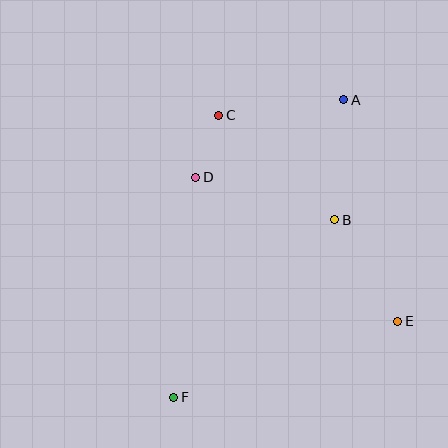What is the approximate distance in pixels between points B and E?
The distance between B and E is approximately 119 pixels.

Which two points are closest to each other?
Points C and D are closest to each other.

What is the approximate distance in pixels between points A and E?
The distance between A and E is approximately 228 pixels.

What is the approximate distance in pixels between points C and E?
The distance between C and E is approximately 272 pixels.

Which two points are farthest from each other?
Points A and F are farthest from each other.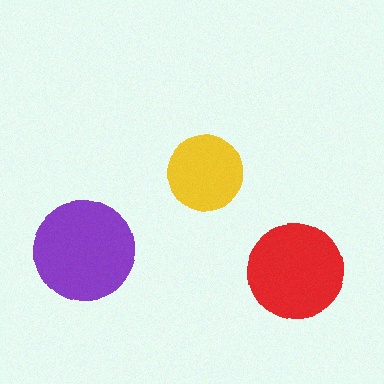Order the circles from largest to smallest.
the purple one, the red one, the yellow one.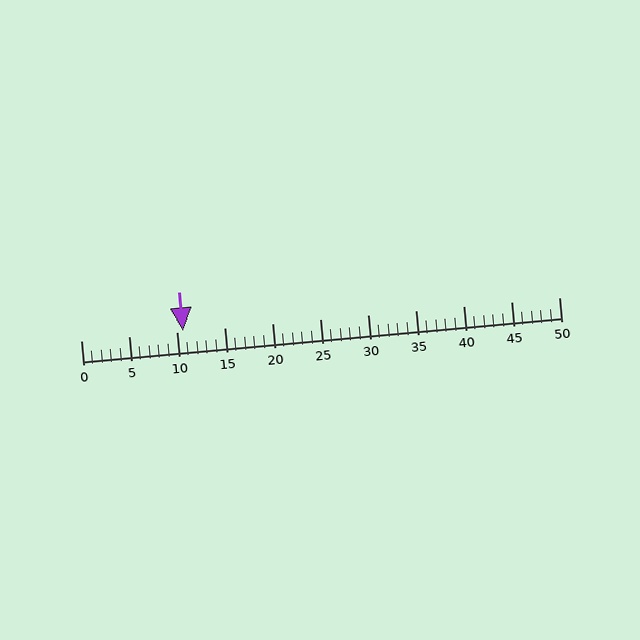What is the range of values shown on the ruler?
The ruler shows values from 0 to 50.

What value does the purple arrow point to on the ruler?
The purple arrow points to approximately 11.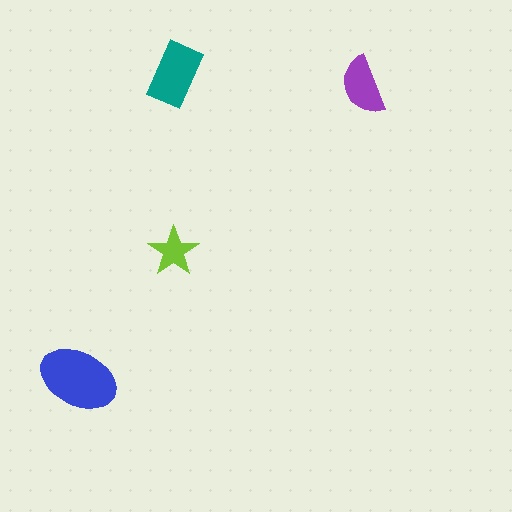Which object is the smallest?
The lime star.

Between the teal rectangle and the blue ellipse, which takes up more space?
The blue ellipse.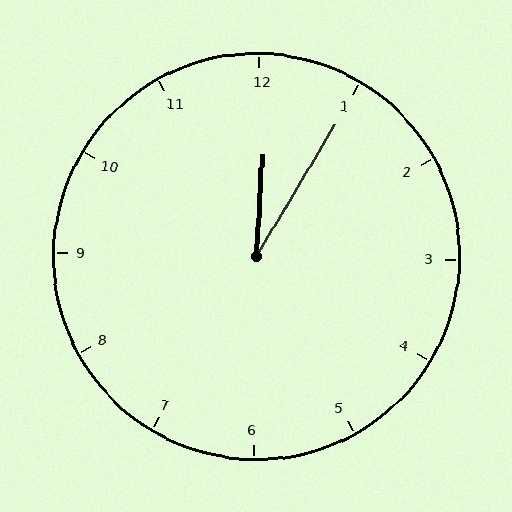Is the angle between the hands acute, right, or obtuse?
It is acute.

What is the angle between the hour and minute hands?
Approximately 28 degrees.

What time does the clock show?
12:05.